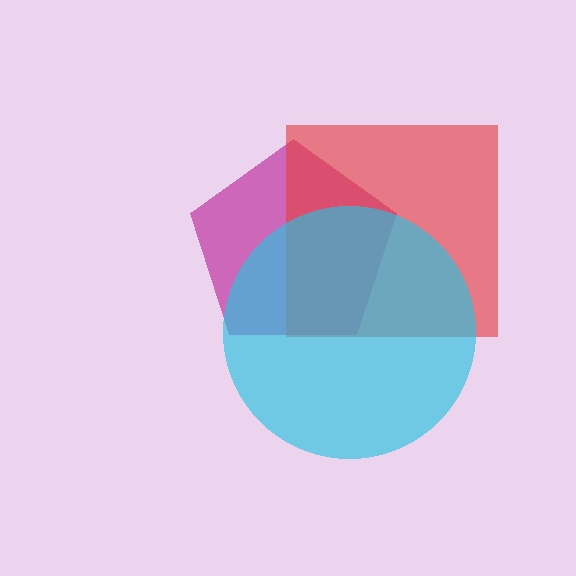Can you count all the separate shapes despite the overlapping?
Yes, there are 3 separate shapes.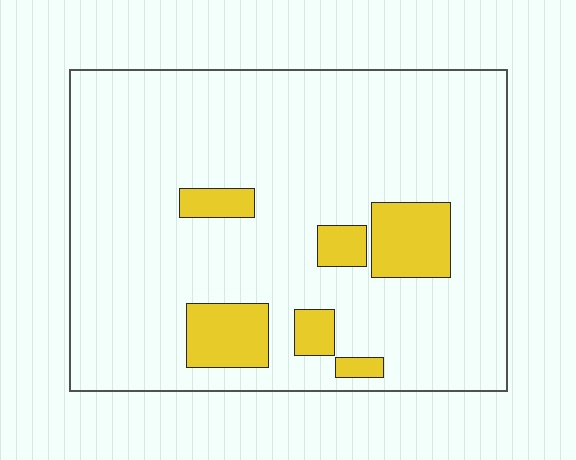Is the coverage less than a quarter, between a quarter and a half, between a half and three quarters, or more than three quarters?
Less than a quarter.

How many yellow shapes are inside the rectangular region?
6.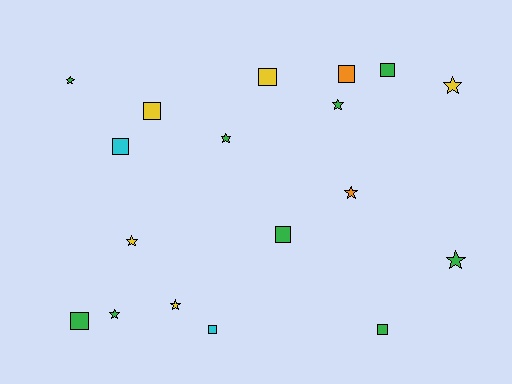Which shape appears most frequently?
Star, with 9 objects.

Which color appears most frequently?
Green, with 9 objects.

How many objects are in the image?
There are 18 objects.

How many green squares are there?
There are 4 green squares.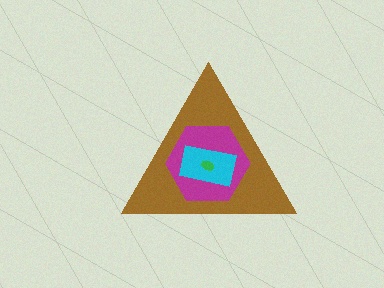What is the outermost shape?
The brown triangle.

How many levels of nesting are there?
4.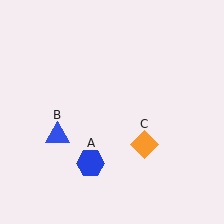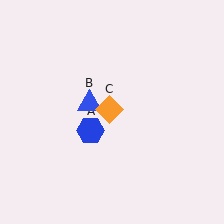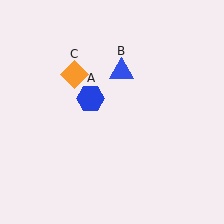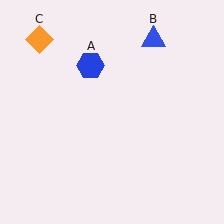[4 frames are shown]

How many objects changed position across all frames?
3 objects changed position: blue hexagon (object A), blue triangle (object B), orange diamond (object C).